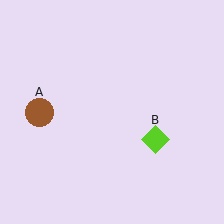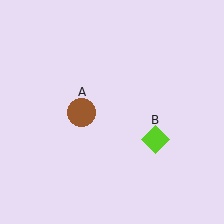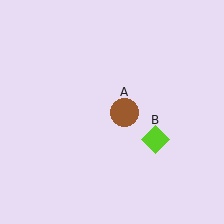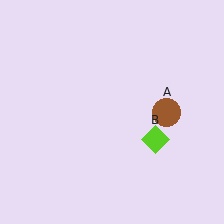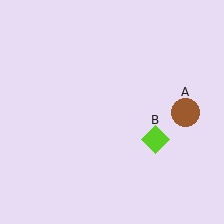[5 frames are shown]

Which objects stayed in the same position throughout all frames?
Lime diamond (object B) remained stationary.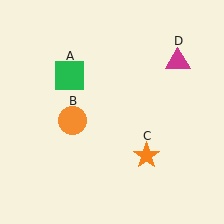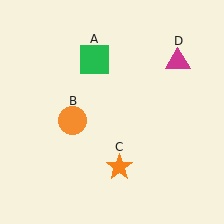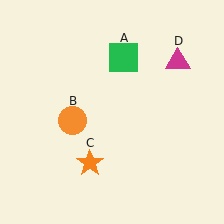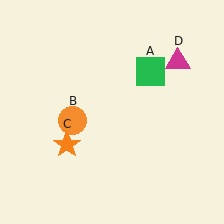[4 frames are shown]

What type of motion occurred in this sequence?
The green square (object A), orange star (object C) rotated clockwise around the center of the scene.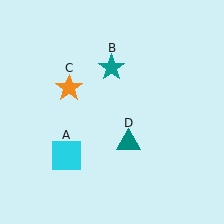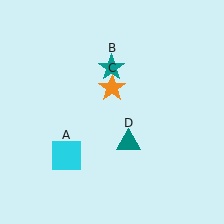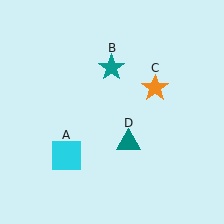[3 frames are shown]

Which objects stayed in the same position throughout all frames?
Cyan square (object A) and teal star (object B) and teal triangle (object D) remained stationary.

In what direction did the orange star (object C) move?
The orange star (object C) moved right.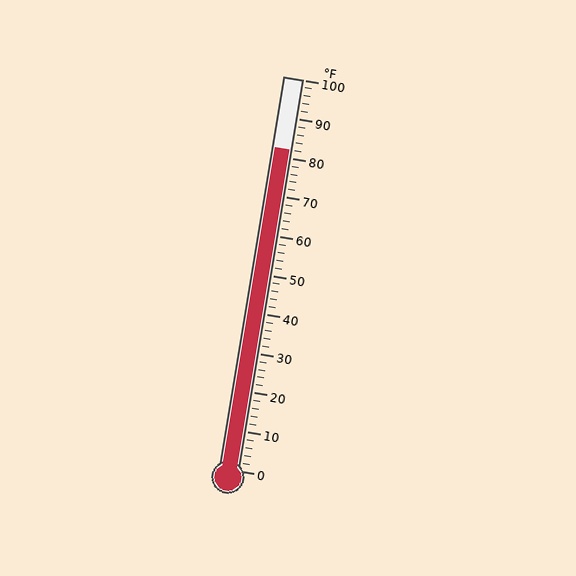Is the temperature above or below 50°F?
The temperature is above 50°F.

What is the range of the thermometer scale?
The thermometer scale ranges from 0°F to 100°F.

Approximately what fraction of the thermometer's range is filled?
The thermometer is filled to approximately 80% of its range.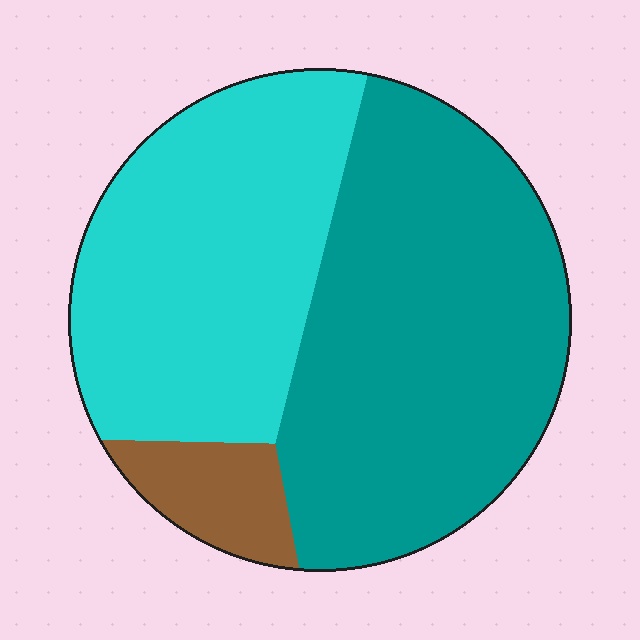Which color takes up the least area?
Brown, at roughly 10%.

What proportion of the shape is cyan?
Cyan covers about 40% of the shape.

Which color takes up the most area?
Teal, at roughly 50%.